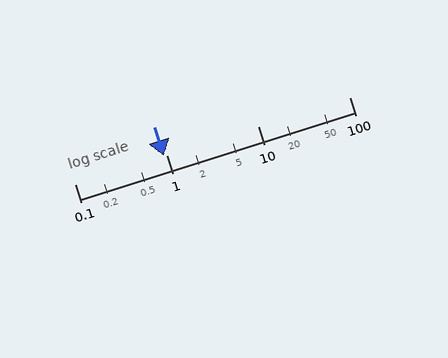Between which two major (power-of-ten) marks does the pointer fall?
The pointer is between 0.1 and 1.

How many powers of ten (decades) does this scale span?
The scale spans 3 decades, from 0.1 to 100.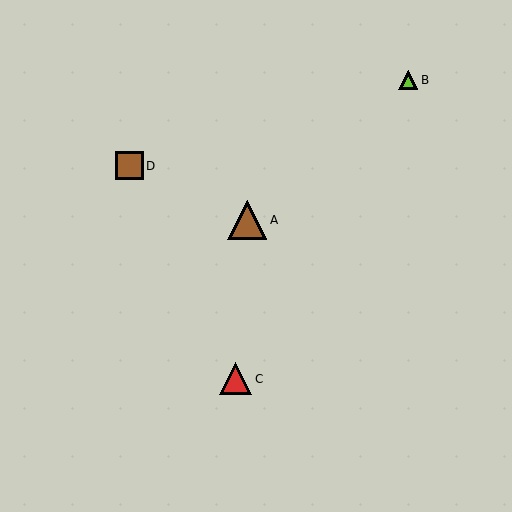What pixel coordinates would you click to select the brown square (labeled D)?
Click at (129, 166) to select the brown square D.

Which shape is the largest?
The brown triangle (labeled A) is the largest.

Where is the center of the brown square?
The center of the brown square is at (129, 166).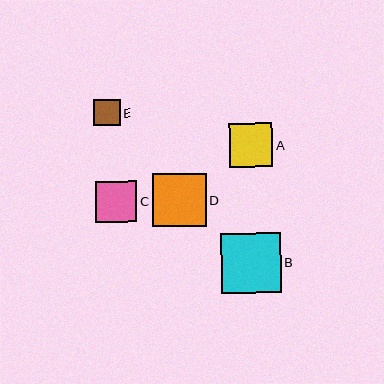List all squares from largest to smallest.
From largest to smallest: B, D, A, C, E.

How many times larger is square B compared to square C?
Square B is approximately 1.4 times the size of square C.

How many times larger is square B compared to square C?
Square B is approximately 1.4 times the size of square C.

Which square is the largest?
Square B is the largest with a size of approximately 60 pixels.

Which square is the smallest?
Square E is the smallest with a size of approximately 27 pixels.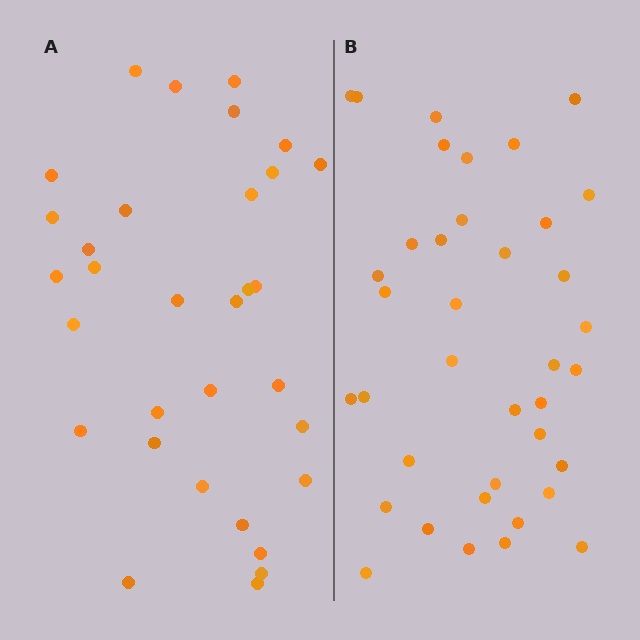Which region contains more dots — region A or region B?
Region B (the right region) has more dots.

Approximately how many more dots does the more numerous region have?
Region B has about 6 more dots than region A.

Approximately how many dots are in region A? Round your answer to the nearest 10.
About 30 dots. (The exact count is 32, which rounds to 30.)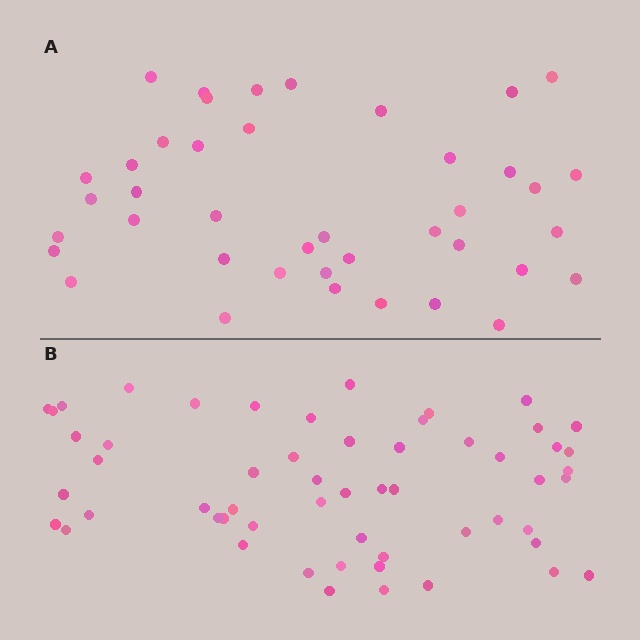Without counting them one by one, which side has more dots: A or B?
Region B (the bottom region) has more dots.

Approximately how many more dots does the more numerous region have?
Region B has approximately 15 more dots than region A.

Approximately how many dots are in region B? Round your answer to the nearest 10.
About 60 dots. (The exact count is 56, which rounds to 60.)